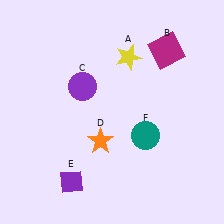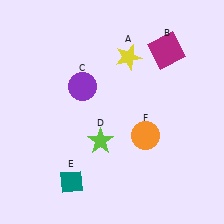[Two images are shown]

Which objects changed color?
D changed from orange to lime. E changed from purple to teal. F changed from teal to orange.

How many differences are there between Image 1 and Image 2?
There are 3 differences between the two images.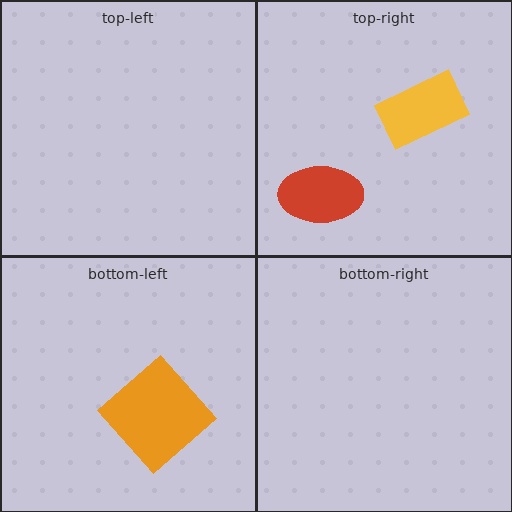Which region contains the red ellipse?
The top-right region.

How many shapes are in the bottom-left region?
1.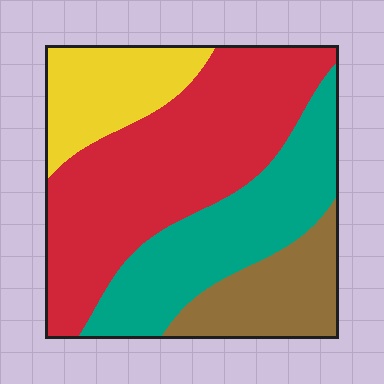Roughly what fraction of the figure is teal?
Teal takes up between a quarter and a half of the figure.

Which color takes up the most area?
Red, at roughly 45%.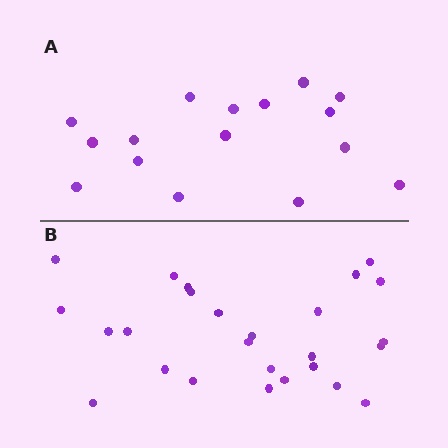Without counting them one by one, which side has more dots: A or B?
Region B (the bottom region) has more dots.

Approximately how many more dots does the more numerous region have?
Region B has roughly 10 or so more dots than region A.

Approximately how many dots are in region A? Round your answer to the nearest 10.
About 20 dots. (The exact count is 16, which rounds to 20.)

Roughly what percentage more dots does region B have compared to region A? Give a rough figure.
About 60% more.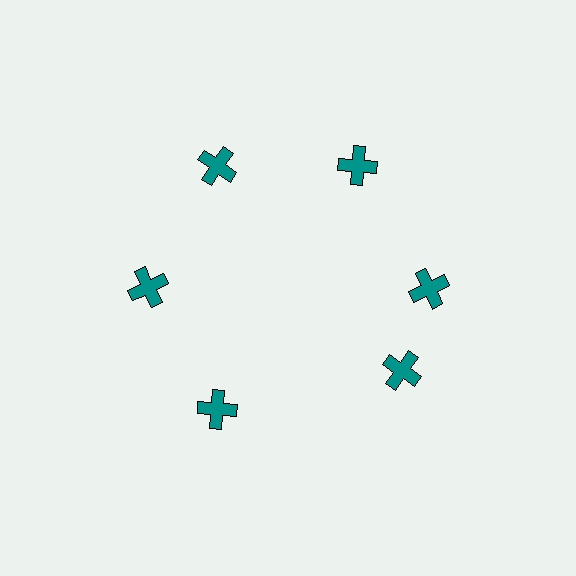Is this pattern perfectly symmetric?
No. The 6 teal crosses are arranged in a ring, but one element near the 5 o'clock position is rotated out of alignment along the ring, breaking the 6-fold rotational symmetry.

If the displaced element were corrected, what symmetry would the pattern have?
It would have 6-fold rotational symmetry — the pattern would map onto itself every 60 degrees.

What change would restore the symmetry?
The symmetry would be restored by rotating it back into even spacing with its neighbors so that all 6 crosses sit at equal angles and equal distance from the center.